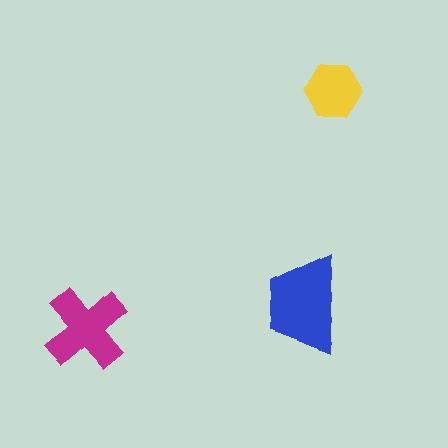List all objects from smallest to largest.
The yellow hexagon, the magenta cross, the blue trapezoid.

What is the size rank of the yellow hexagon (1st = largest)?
3rd.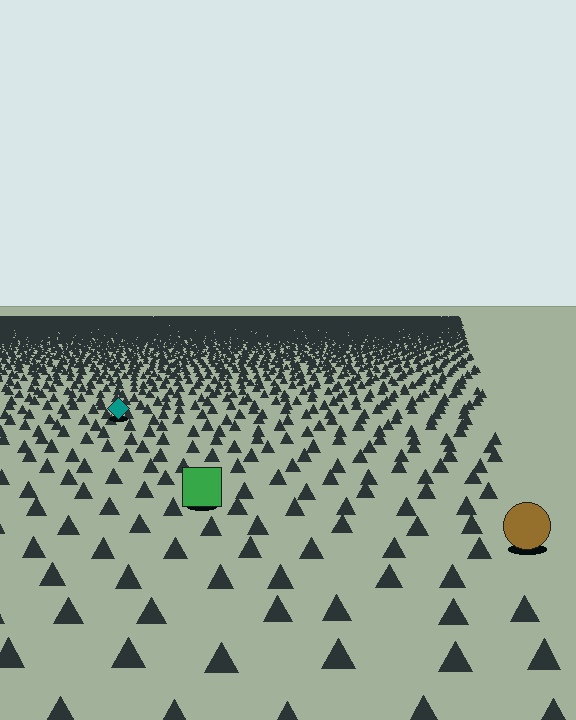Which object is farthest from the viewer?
The teal diamond is farthest from the viewer. It appears smaller and the ground texture around it is denser.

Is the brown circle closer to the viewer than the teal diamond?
Yes. The brown circle is closer — you can tell from the texture gradient: the ground texture is coarser near it.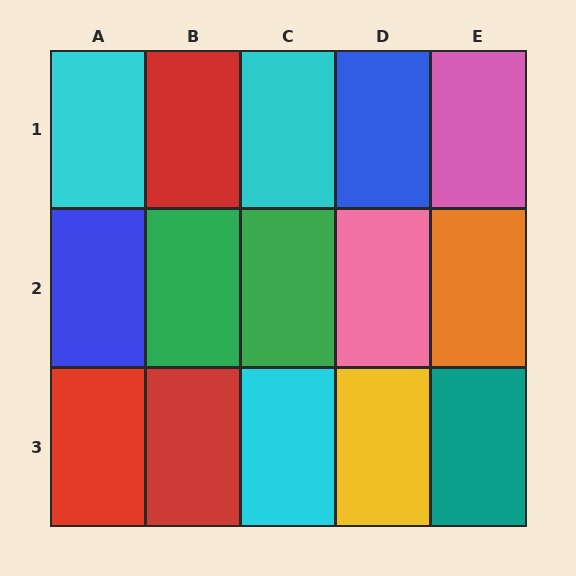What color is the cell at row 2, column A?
Blue.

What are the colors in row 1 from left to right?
Cyan, red, cyan, blue, pink.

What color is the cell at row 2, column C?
Green.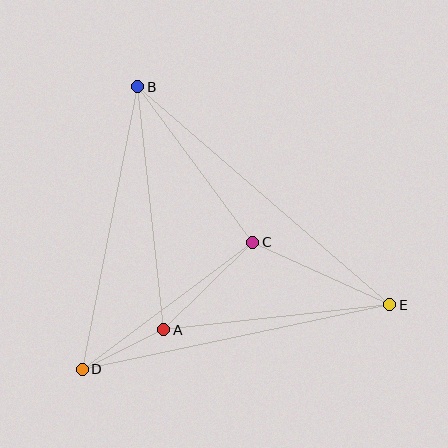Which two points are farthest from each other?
Points B and E are farthest from each other.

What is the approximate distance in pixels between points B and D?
The distance between B and D is approximately 288 pixels.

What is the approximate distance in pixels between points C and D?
The distance between C and D is approximately 213 pixels.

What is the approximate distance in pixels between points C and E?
The distance between C and E is approximately 150 pixels.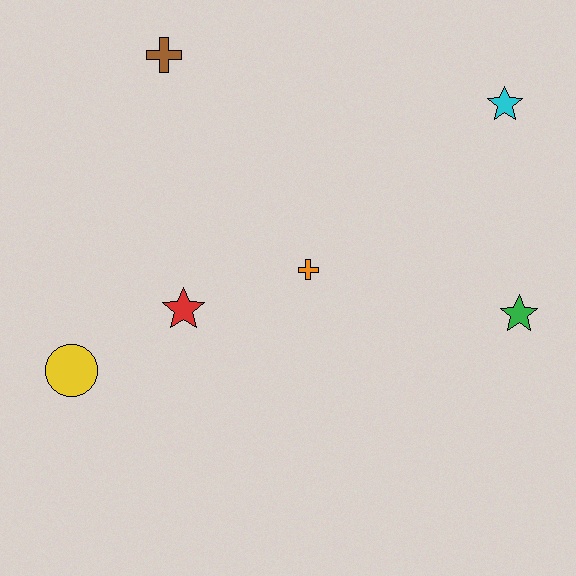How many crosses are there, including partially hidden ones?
There are 2 crosses.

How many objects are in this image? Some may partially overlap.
There are 6 objects.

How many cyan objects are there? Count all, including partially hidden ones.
There is 1 cyan object.